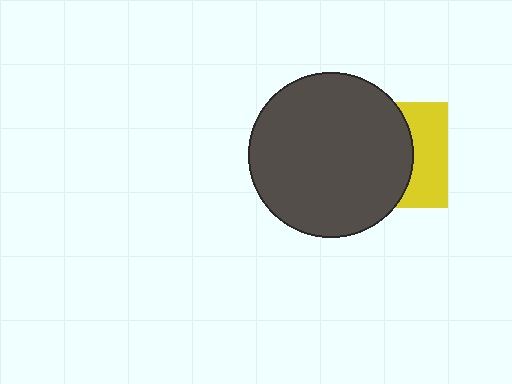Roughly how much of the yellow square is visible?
A small part of it is visible (roughly 37%).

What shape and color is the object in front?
The object in front is a dark gray circle.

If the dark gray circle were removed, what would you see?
You would see the complete yellow square.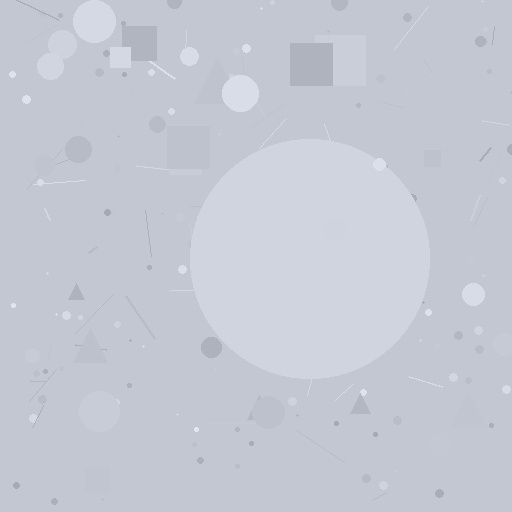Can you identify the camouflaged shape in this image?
The camouflaged shape is a circle.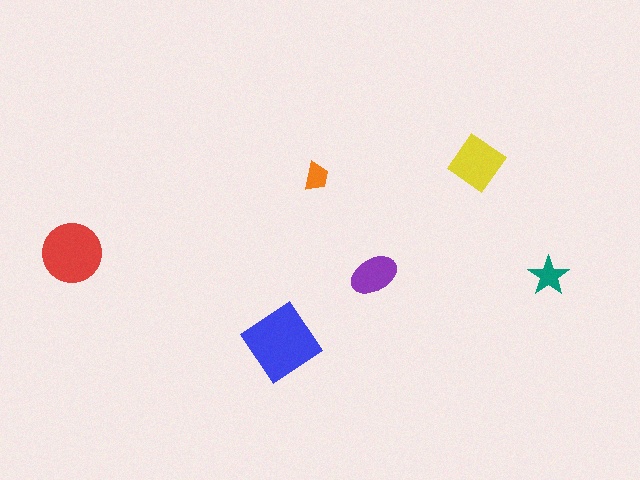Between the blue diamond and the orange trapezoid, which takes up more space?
The blue diamond.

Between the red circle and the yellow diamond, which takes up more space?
The red circle.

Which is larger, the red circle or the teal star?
The red circle.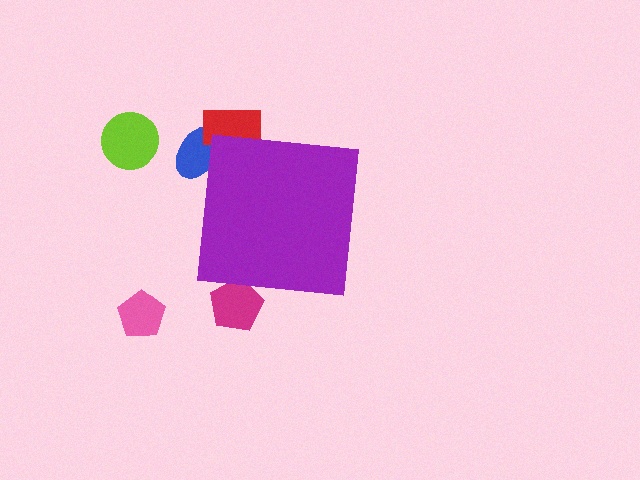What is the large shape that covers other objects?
A purple square.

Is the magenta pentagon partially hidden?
Yes, the magenta pentagon is partially hidden behind the purple square.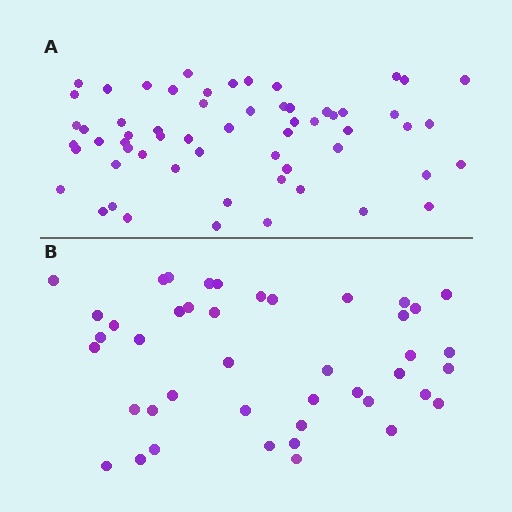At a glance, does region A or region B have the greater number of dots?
Region A (the top region) has more dots.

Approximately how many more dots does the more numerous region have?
Region A has approximately 15 more dots than region B.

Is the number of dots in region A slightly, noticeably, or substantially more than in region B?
Region A has noticeably more, but not dramatically so. The ratio is roughly 1.4 to 1.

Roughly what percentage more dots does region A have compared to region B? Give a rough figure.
About 40% more.